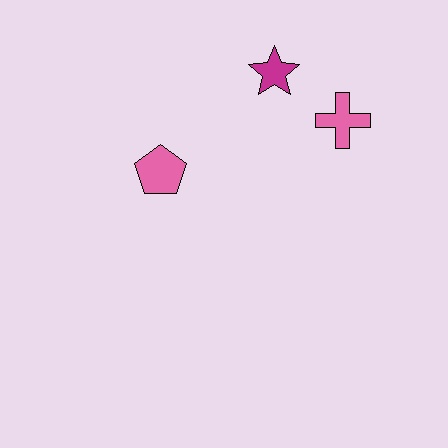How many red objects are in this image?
There are no red objects.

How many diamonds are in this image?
There are no diamonds.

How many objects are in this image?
There are 3 objects.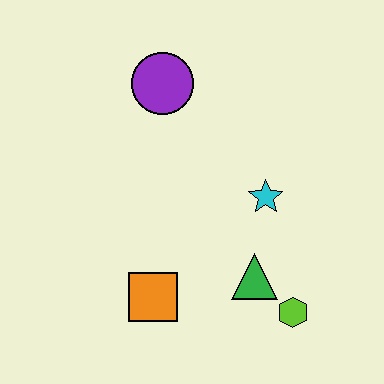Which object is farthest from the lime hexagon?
The purple circle is farthest from the lime hexagon.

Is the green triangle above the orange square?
Yes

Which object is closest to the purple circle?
The cyan star is closest to the purple circle.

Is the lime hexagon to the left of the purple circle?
No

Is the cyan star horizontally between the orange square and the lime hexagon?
Yes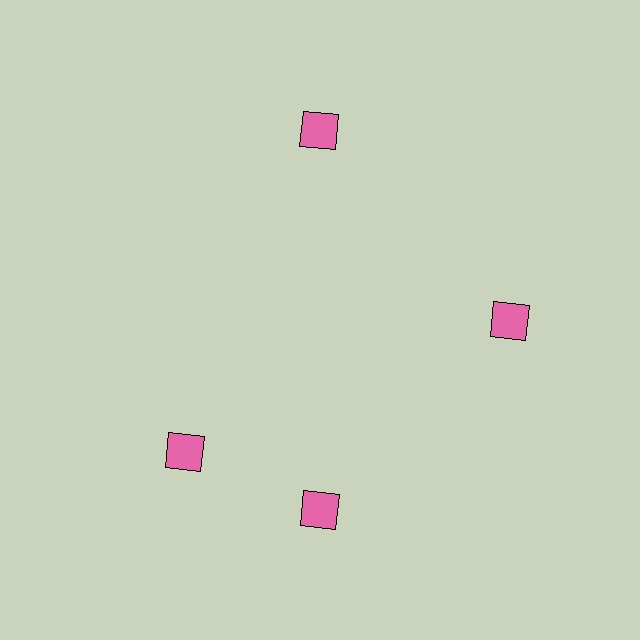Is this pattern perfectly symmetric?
No. The 4 pink squares are arranged in a ring, but one element near the 9 o'clock position is rotated out of alignment along the ring, breaking the 4-fold rotational symmetry.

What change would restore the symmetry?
The symmetry would be restored by rotating it back into even spacing with its neighbors so that all 4 squares sit at equal angles and equal distance from the center.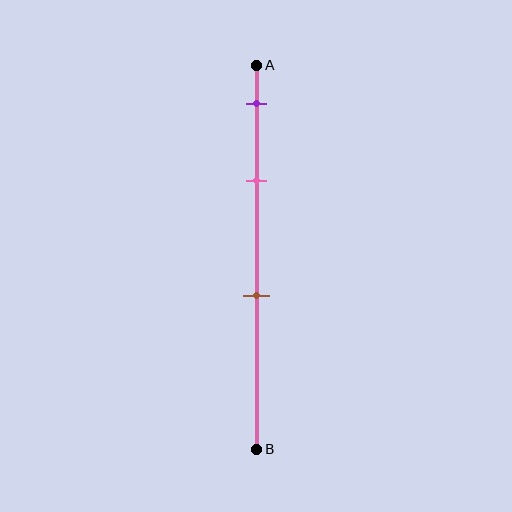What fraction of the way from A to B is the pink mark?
The pink mark is approximately 30% (0.3) of the way from A to B.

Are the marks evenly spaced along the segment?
No, the marks are not evenly spaced.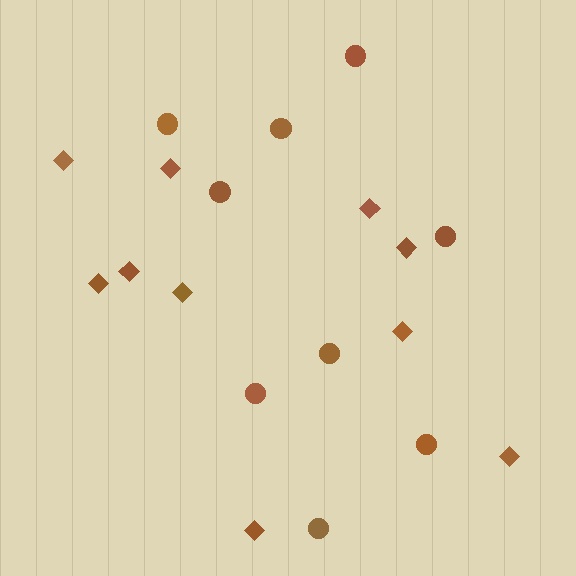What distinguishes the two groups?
There are 2 groups: one group of circles (9) and one group of diamonds (10).